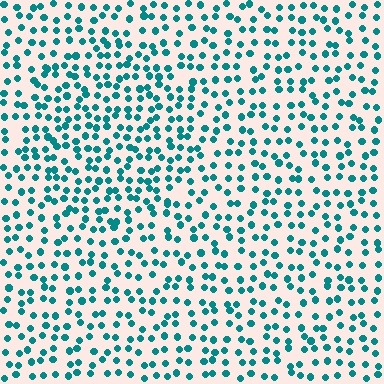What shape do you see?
I see a circle.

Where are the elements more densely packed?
The elements are more densely packed inside the circle boundary.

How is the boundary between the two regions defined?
The boundary is defined by a change in element density (approximately 1.4x ratio). All elements are the same color, size, and shape.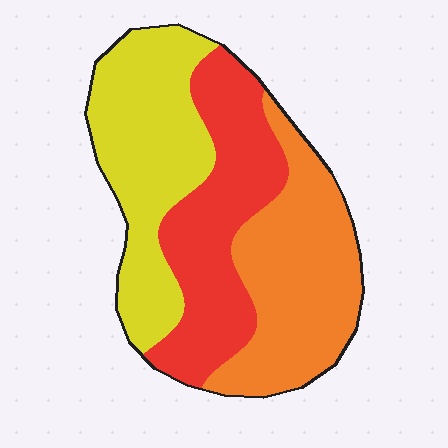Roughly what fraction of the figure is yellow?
Yellow takes up between a third and a half of the figure.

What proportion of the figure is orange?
Orange covers 34% of the figure.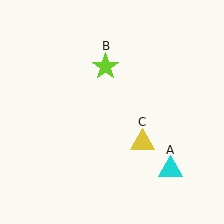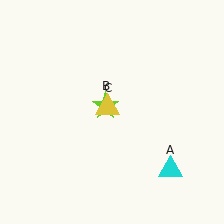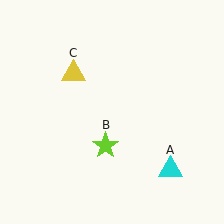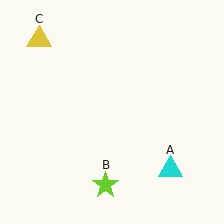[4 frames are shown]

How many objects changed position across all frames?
2 objects changed position: lime star (object B), yellow triangle (object C).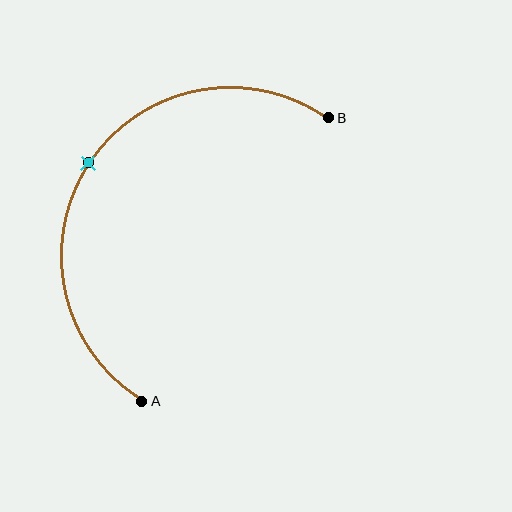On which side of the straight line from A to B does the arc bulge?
The arc bulges to the left of the straight line connecting A and B.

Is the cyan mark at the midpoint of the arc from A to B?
Yes. The cyan mark lies on the arc at equal arc-length from both A and B — it is the arc midpoint.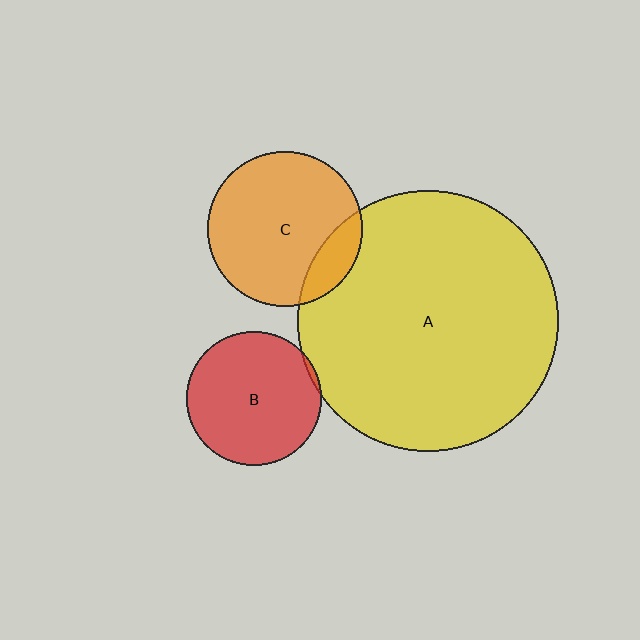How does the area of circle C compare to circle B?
Approximately 1.3 times.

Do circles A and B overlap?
Yes.